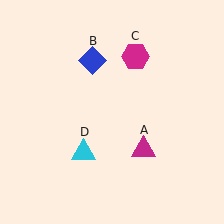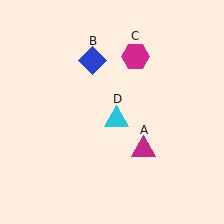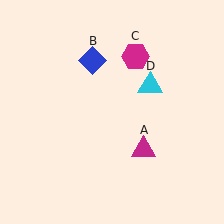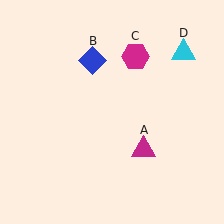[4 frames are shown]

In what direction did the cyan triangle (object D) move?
The cyan triangle (object D) moved up and to the right.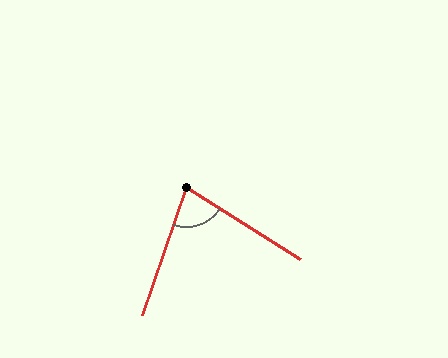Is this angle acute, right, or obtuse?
It is acute.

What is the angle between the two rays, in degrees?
Approximately 77 degrees.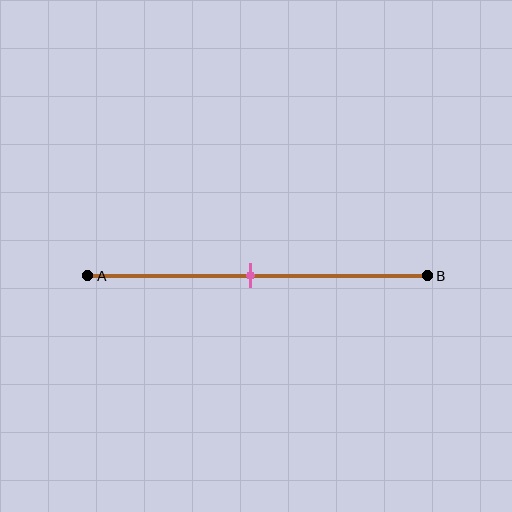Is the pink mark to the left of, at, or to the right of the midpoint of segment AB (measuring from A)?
The pink mark is approximately at the midpoint of segment AB.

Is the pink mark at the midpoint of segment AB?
Yes, the mark is approximately at the midpoint.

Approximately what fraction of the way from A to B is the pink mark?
The pink mark is approximately 50% of the way from A to B.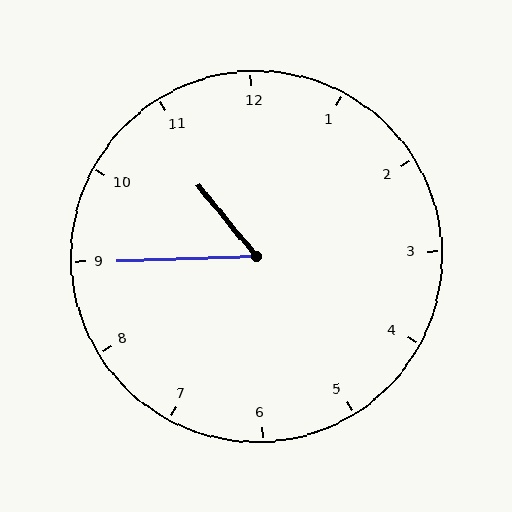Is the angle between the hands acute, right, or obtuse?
It is acute.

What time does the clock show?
10:45.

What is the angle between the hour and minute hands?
Approximately 52 degrees.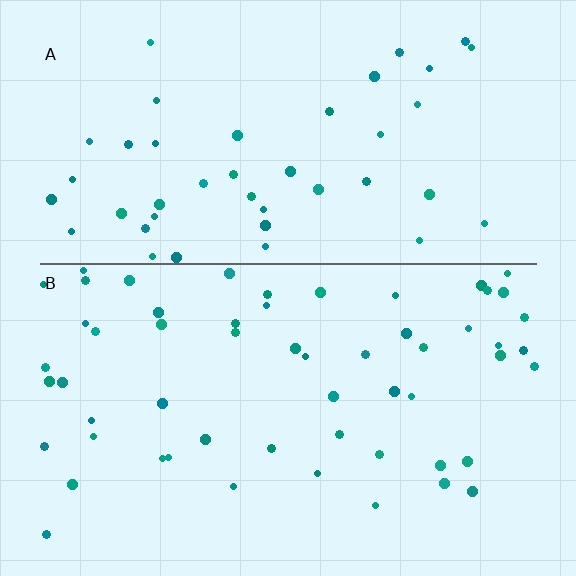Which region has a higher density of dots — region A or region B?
B (the bottom).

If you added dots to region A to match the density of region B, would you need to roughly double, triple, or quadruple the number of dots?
Approximately double.